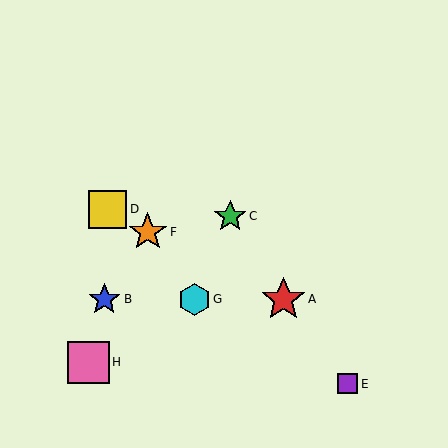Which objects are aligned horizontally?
Objects A, B, G are aligned horizontally.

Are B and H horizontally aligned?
No, B is at y≈299 and H is at y≈362.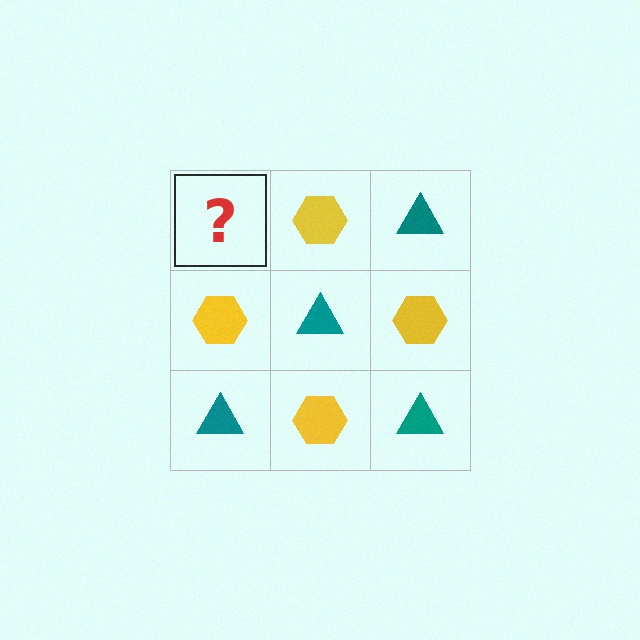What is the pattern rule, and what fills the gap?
The rule is that it alternates teal triangle and yellow hexagon in a checkerboard pattern. The gap should be filled with a teal triangle.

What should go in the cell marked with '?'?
The missing cell should contain a teal triangle.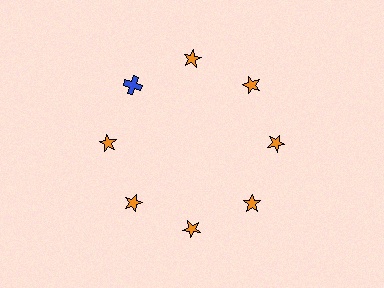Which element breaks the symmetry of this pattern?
The blue cross at roughly the 10 o'clock position breaks the symmetry. All other shapes are orange stars.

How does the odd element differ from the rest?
It differs in both color (blue instead of orange) and shape (cross instead of star).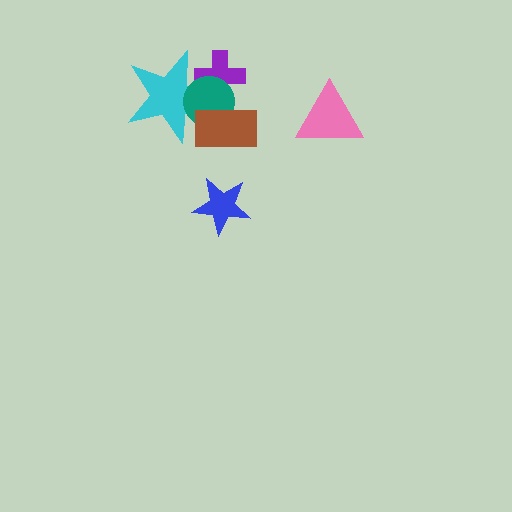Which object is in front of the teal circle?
The brown rectangle is in front of the teal circle.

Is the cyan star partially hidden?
Yes, it is partially covered by another shape.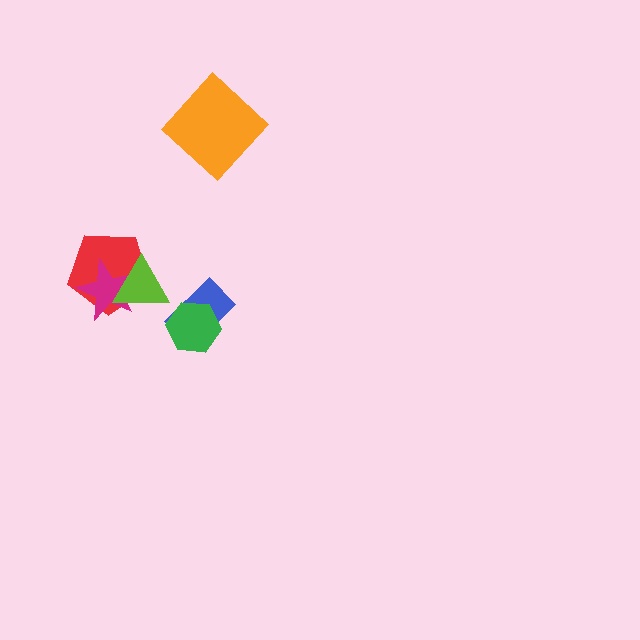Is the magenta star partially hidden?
Yes, it is partially covered by another shape.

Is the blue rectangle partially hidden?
Yes, it is partially covered by another shape.